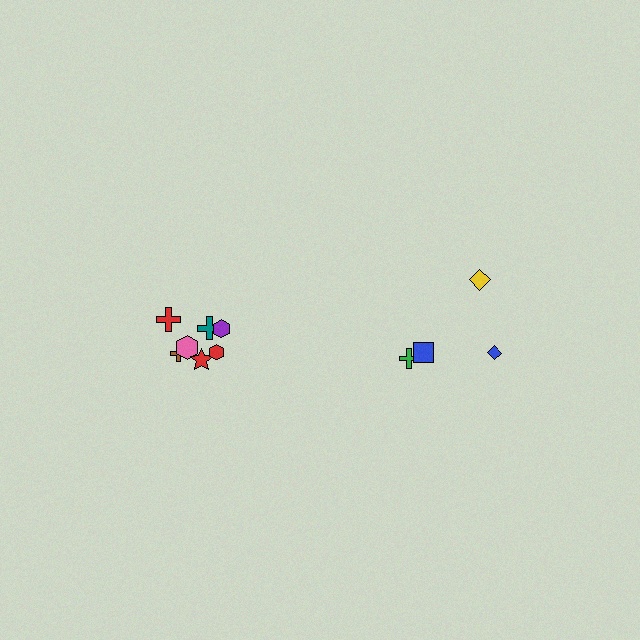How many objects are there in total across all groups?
There are 11 objects.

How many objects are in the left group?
There are 7 objects.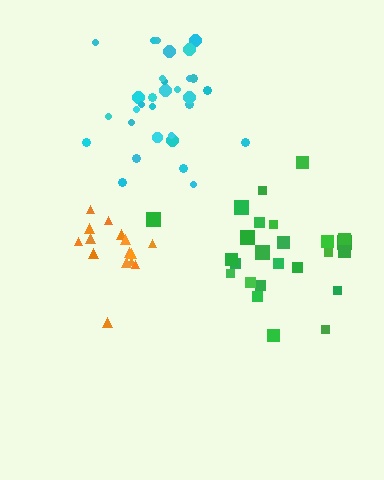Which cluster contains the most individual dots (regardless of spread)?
Cyan (33).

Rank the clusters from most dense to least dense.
orange, cyan, green.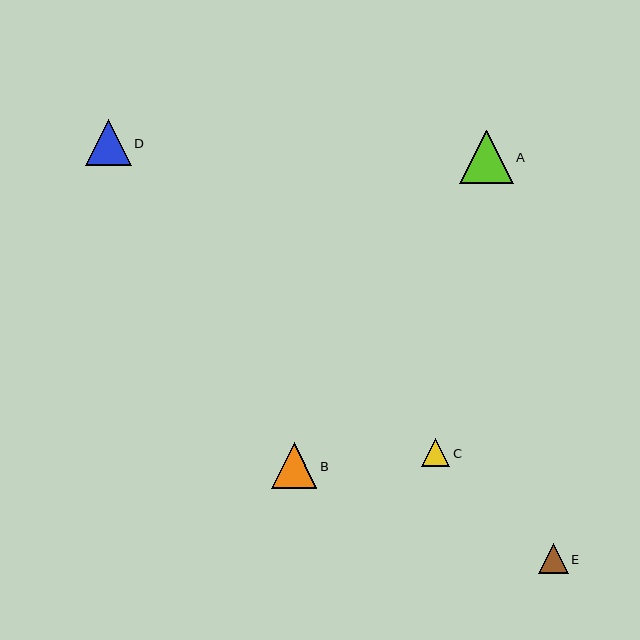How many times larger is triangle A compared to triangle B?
Triangle A is approximately 1.2 times the size of triangle B.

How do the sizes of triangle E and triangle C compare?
Triangle E and triangle C are approximately the same size.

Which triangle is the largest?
Triangle A is the largest with a size of approximately 54 pixels.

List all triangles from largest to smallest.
From largest to smallest: A, D, B, E, C.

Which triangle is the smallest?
Triangle C is the smallest with a size of approximately 28 pixels.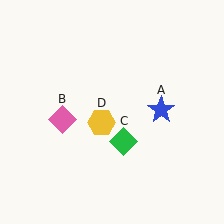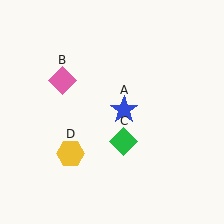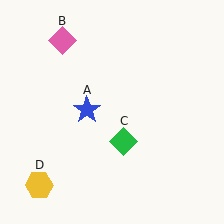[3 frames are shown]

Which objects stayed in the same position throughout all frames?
Green diamond (object C) remained stationary.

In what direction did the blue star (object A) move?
The blue star (object A) moved left.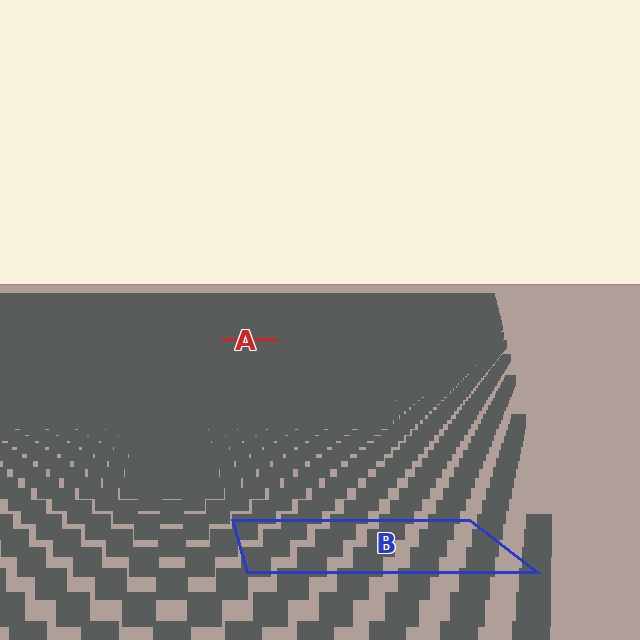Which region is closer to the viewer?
Region B is closer. The texture elements there are larger and more spread out.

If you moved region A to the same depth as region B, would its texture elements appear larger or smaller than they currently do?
They would appear larger. At a closer depth, the same texture elements are projected at a bigger on-screen size.